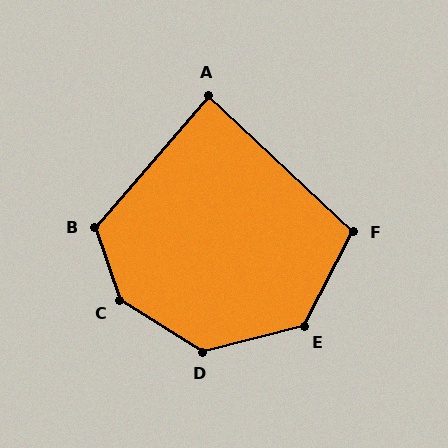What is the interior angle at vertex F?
Approximately 106 degrees (obtuse).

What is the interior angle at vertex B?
Approximately 120 degrees (obtuse).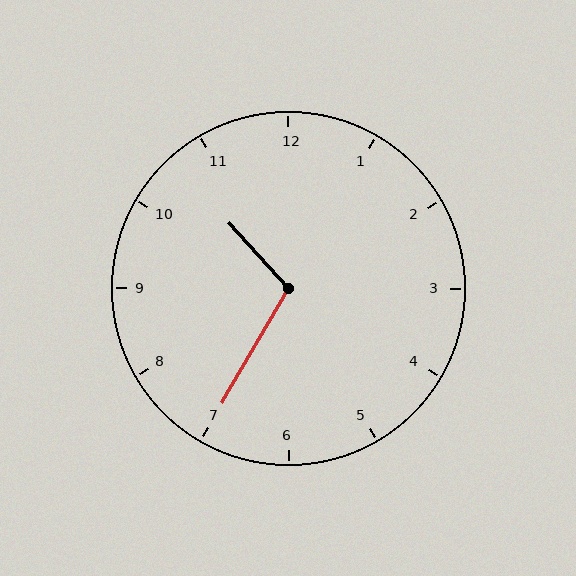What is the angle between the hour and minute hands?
Approximately 108 degrees.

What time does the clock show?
10:35.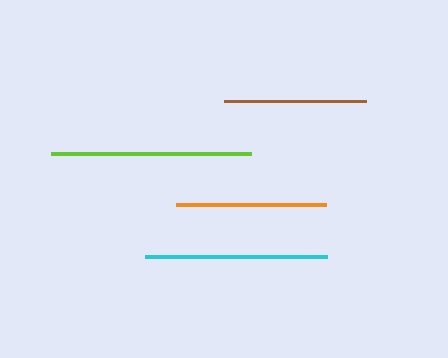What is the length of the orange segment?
The orange segment is approximately 151 pixels long.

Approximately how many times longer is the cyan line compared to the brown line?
The cyan line is approximately 1.3 times the length of the brown line.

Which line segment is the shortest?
The brown line is the shortest at approximately 141 pixels.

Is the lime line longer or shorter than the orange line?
The lime line is longer than the orange line.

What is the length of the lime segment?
The lime segment is approximately 200 pixels long.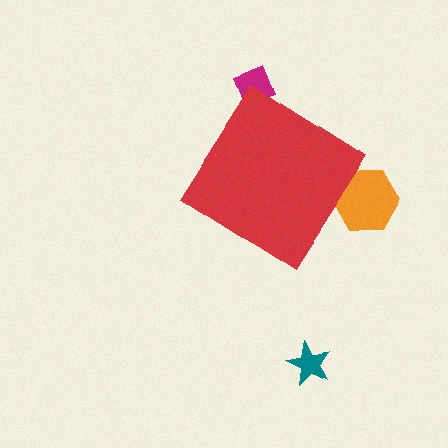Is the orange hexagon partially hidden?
Yes, the orange hexagon is partially hidden behind the red diamond.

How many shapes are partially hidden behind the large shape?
2 shapes are partially hidden.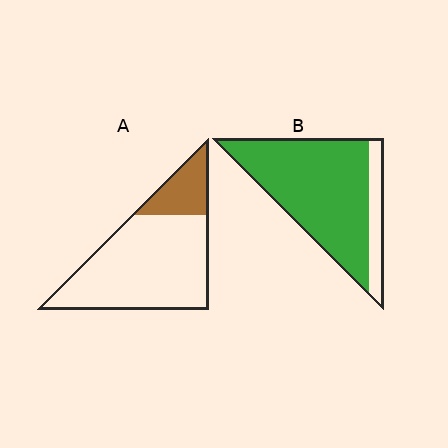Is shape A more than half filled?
No.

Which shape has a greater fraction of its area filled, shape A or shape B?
Shape B.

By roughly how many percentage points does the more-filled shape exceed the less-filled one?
By roughly 65 percentage points (B over A).